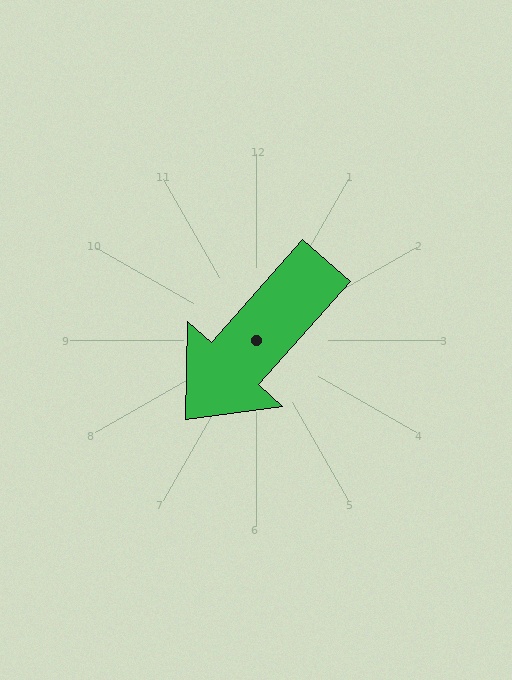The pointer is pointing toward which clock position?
Roughly 7 o'clock.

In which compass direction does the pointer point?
Southwest.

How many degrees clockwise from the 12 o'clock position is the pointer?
Approximately 221 degrees.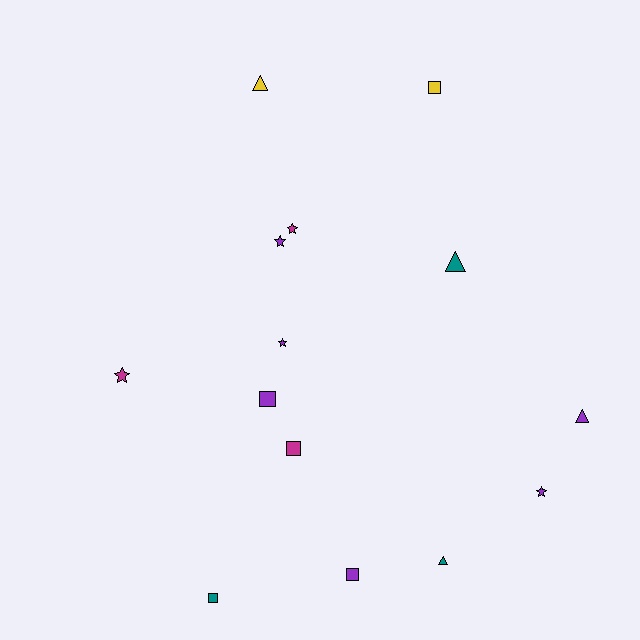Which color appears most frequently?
Purple, with 6 objects.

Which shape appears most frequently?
Square, with 5 objects.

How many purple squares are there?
There are 2 purple squares.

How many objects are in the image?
There are 14 objects.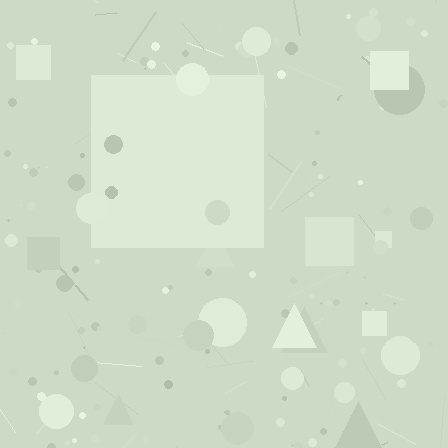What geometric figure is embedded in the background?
A square is embedded in the background.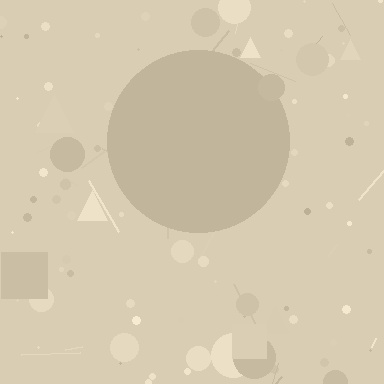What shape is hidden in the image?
A circle is hidden in the image.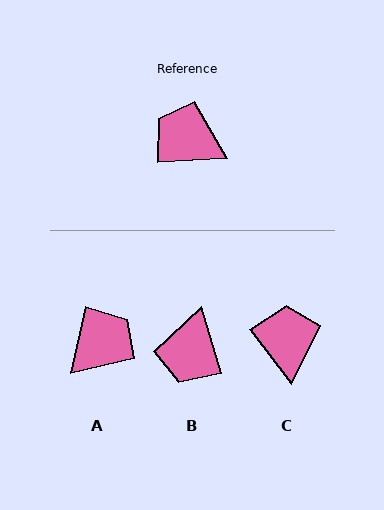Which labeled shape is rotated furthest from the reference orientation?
A, about 106 degrees away.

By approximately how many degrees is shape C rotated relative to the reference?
Approximately 56 degrees clockwise.